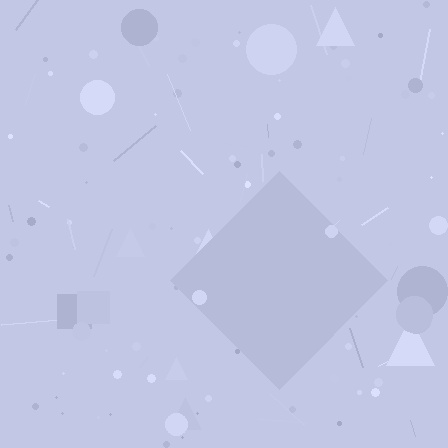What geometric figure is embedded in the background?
A diamond is embedded in the background.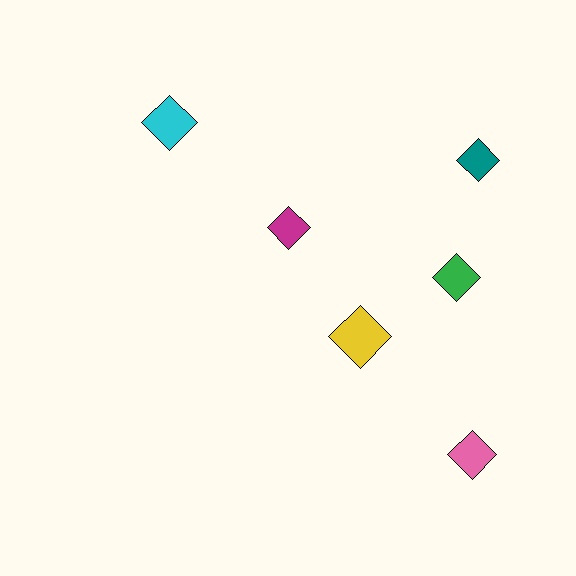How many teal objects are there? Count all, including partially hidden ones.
There is 1 teal object.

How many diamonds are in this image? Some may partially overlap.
There are 6 diamonds.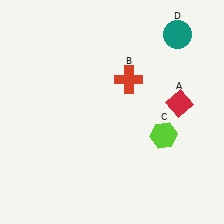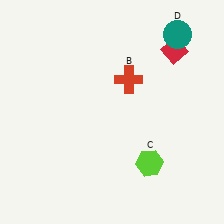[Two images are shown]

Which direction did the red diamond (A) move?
The red diamond (A) moved up.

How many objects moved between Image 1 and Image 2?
2 objects moved between the two images.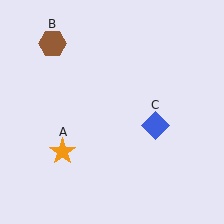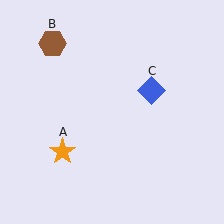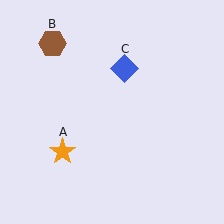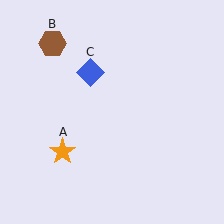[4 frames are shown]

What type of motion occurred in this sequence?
The blue diamond (object C) rotated counterclockwise around the center of the scene.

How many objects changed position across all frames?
1 object changed position: blue diamond (object C).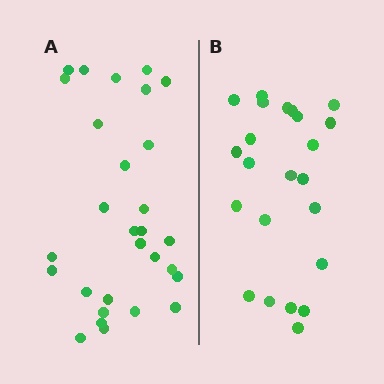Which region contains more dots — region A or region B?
Region A (the left region) has more dots.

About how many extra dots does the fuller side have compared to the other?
Region A has about 6 more dots than region B.